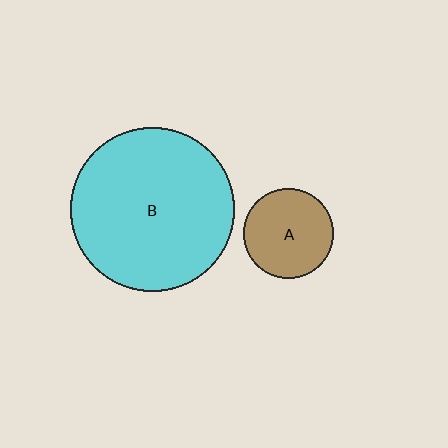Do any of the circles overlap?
No, none of the circles overlap.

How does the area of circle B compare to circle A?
Approximately 3.3 times.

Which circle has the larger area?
Circle B (cyan).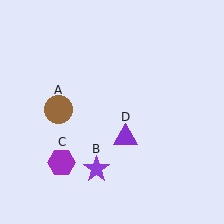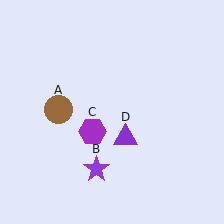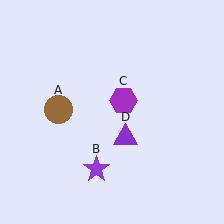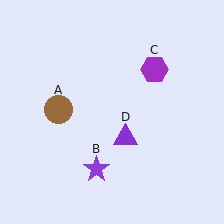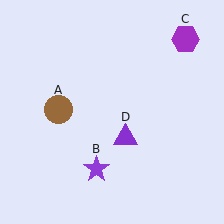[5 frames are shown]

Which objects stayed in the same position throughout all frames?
Brown circle (object A) and purple star (object B) and purple triangle (object D) remained stationary.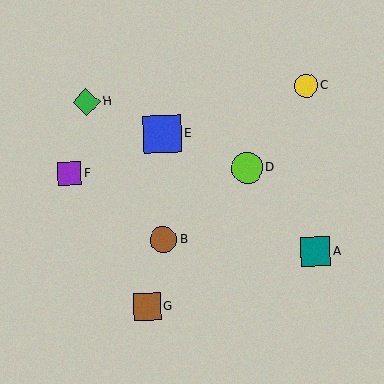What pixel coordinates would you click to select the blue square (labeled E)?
Click at (162, 134) to select the blue square E.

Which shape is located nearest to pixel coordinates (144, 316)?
The brown square (labeled G) at (147, 307) is nearest to that location.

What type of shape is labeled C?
Shape C is a yellow circle.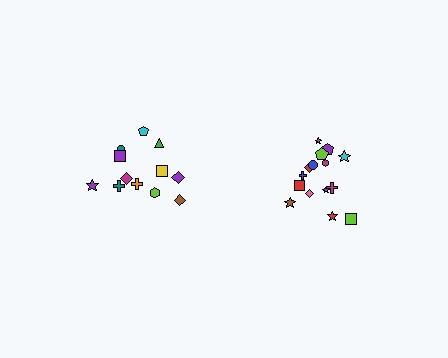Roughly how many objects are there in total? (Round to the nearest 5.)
Roughly 25 objects in total.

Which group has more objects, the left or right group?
The right group.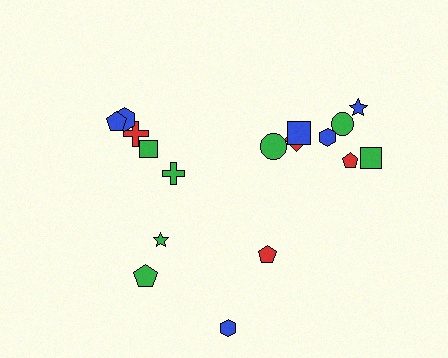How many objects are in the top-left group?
There are 5 objects.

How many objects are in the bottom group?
There are 4 objects.